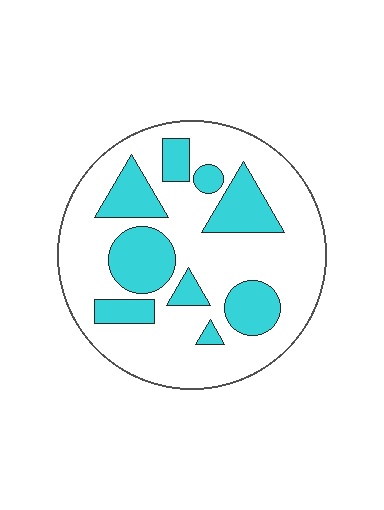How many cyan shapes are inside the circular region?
9.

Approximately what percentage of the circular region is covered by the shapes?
Approximately 30%.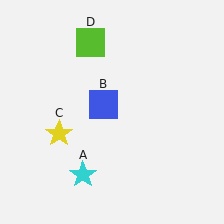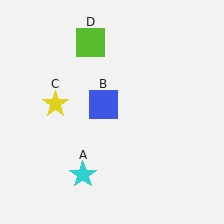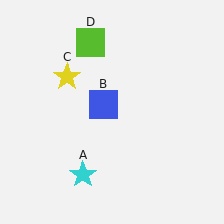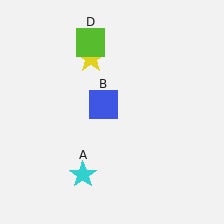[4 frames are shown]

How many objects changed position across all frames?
1 object changed position: yellow star (object C).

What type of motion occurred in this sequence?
The yellow star (object C) rotated clockwise around the center of the scene.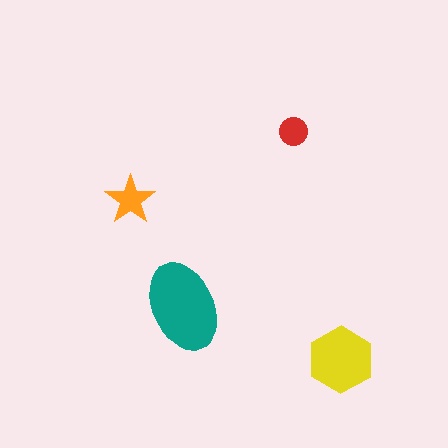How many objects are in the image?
There are 4 objects in the image.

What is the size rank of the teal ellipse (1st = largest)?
1st.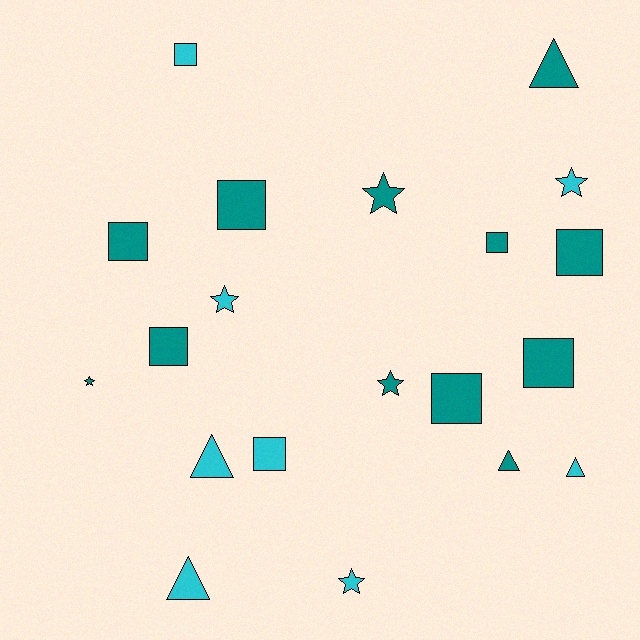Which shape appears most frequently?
Square, with 9 objects.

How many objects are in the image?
There are 20 objects.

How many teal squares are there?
There are 7 teal squares.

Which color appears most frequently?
Teal, with 12 objects.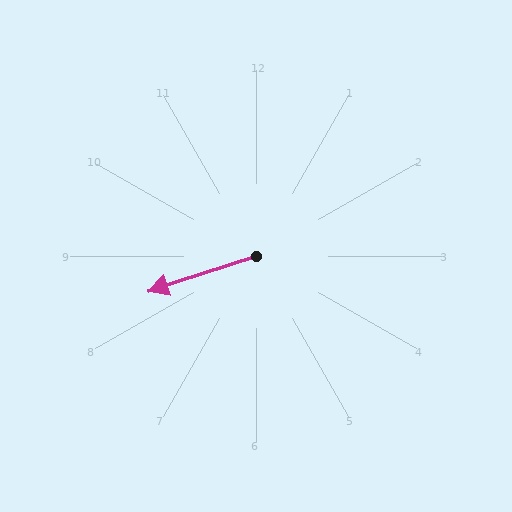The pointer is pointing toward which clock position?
Roughly 8 o'clock.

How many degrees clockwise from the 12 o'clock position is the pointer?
Approximately 252 degrees.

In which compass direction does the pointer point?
West.